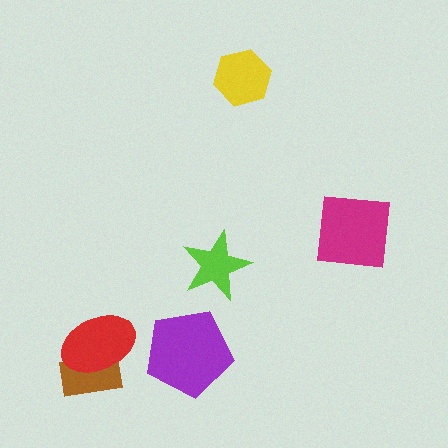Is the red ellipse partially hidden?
No, no other shape covers it.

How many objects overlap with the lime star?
0 objects overlap with the lime star.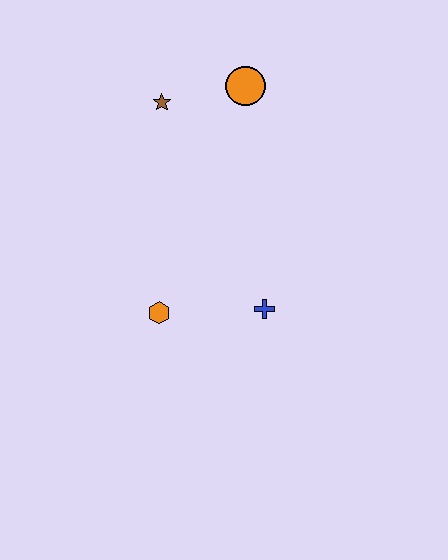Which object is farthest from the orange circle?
The orange hexagon is farthest from the orange circle.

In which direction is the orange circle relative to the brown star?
The orange circle is to the right of the brown star.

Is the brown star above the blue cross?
Yes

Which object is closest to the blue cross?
The orange hexagon is closest to the blue cross.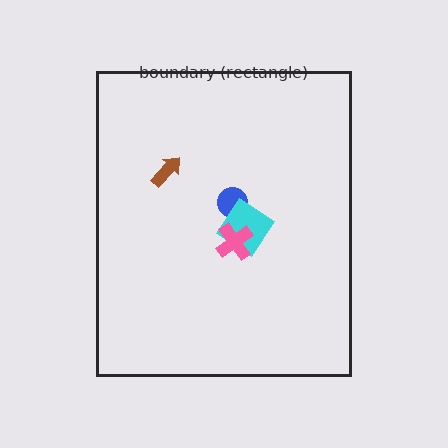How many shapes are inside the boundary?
4 inside, 0 outside.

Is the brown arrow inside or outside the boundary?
Inside.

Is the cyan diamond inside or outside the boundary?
Inside.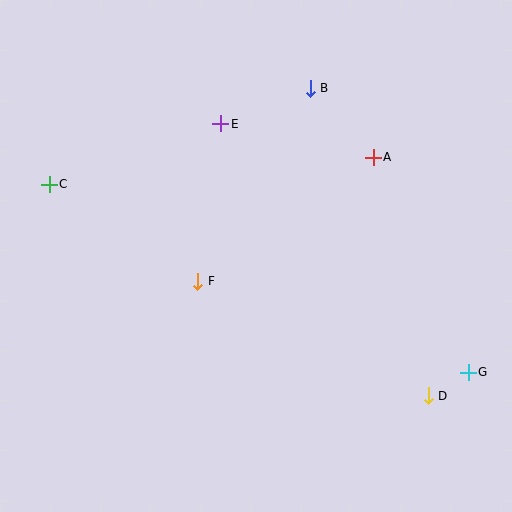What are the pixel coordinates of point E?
Point E is at (221, 124).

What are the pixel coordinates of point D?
Point D is at (428, 396).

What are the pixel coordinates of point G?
Point G is at (468, 372).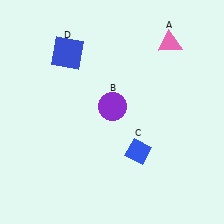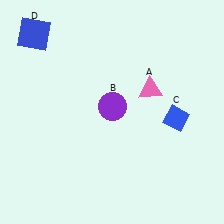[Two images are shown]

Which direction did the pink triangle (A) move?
The pink triangle (A) moved down.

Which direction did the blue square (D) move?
The blue square (D) moved left.